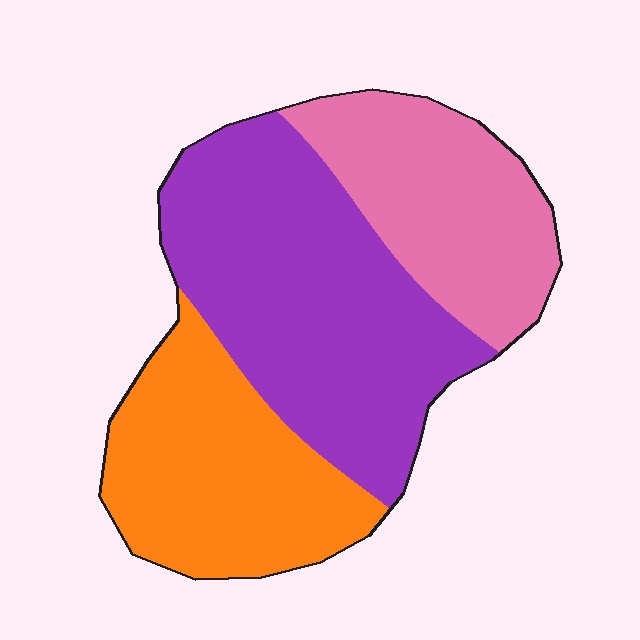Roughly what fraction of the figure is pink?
Pink covers 26% of the figure.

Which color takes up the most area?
Purple, at roughly 45%.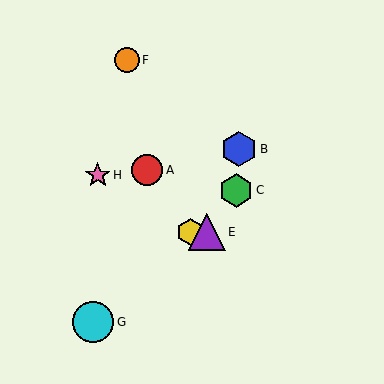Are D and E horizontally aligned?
Yes, both are at y≈232.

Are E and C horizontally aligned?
No, E is at y≈232 and C is at y≈190.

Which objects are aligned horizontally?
Objects D, E are aligned horizontally.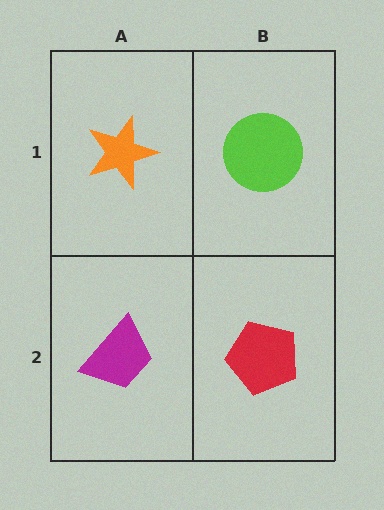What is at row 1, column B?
A lime circle.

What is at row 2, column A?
A magenta trapezoid.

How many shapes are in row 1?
2 shapes.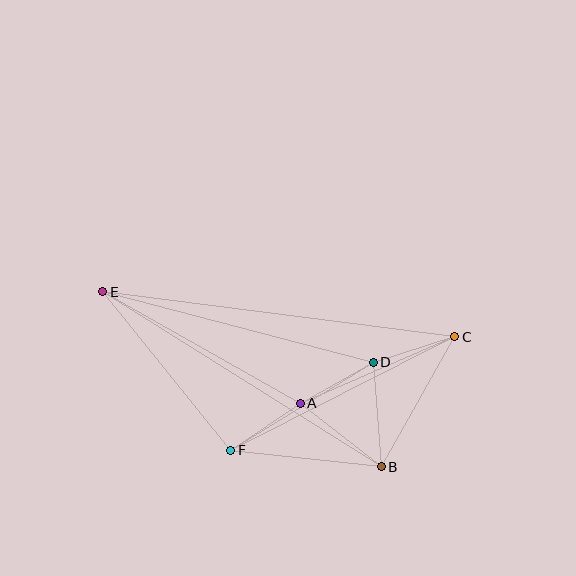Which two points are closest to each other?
Points A and D are closest to each other.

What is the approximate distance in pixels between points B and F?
The distance between B and F is approximately 152 pixels.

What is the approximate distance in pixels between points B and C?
The distance between B and C is approximately 149 pixels.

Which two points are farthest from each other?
Points C and E are farthest from each other.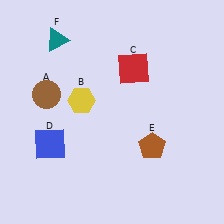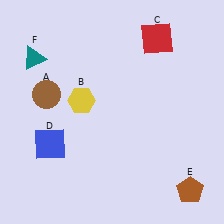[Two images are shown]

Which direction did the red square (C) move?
The red square (C) moved up.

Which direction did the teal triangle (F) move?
The teal triangle (F) moved left.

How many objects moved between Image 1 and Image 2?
3 objects moved between the two images.